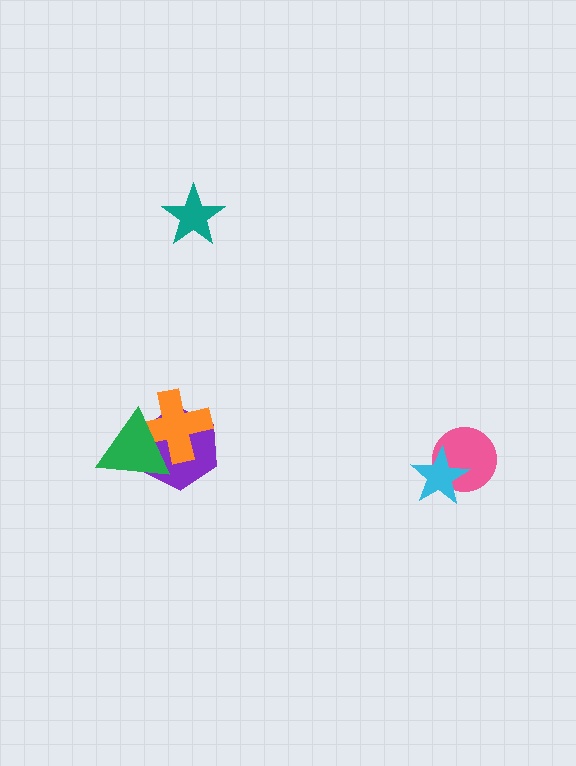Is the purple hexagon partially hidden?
Yes, it is partially covered by another shape.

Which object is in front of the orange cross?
The green triangle is in front of the orange cross.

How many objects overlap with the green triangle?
2 objects overlap with the green triangle.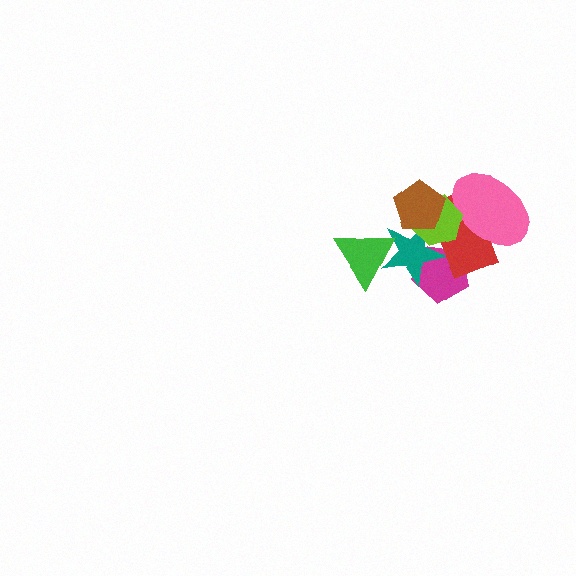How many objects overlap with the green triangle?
1 object overlaps with the green triangle.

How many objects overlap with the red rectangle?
5 objects overlap with the red rectangle.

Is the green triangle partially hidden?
No, no other shape covers it.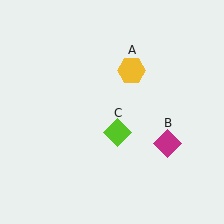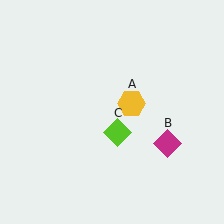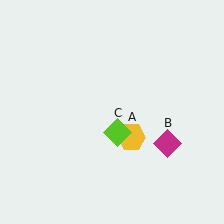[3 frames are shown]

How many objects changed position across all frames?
1 object changed position: yellow hexagon (object A).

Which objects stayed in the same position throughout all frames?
Magenta diamond (object B) and lime diamond (object C) remained stationary.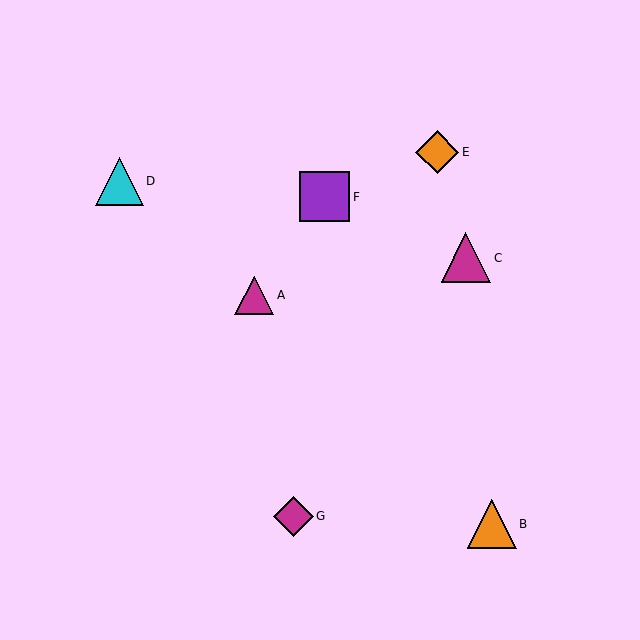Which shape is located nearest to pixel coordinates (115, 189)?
The cyan triangle (labeled D) at (119, 181) is nearest to that location.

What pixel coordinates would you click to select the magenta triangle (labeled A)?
Click at (254, 295) to select the magenta triangle A.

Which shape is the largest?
The purple square (labeled F) is the largest.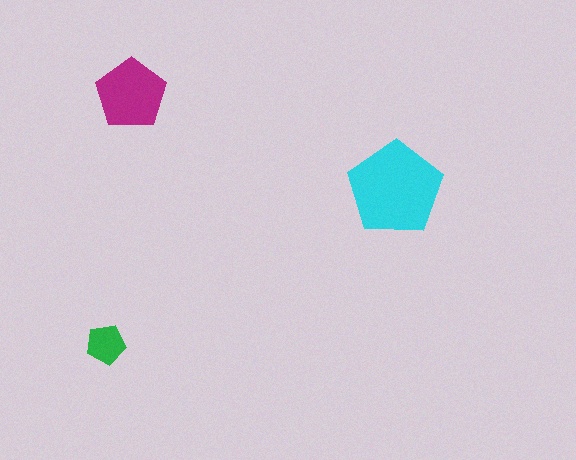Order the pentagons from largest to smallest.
the cyan one, the magenta one, the green one.